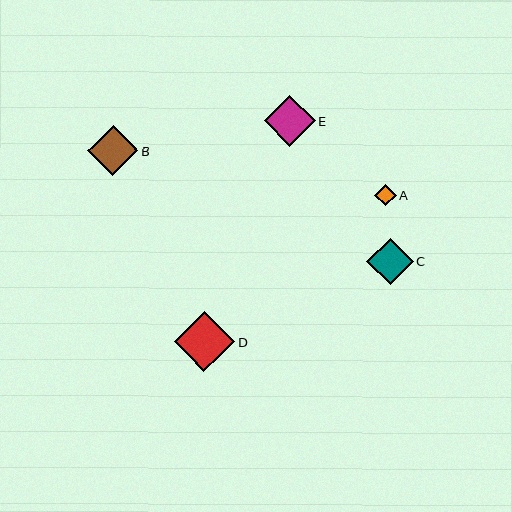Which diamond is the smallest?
Diamond A is the smallest with a size of approximately 21 pixels.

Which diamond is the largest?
Diamond D is the largest with a size of approximately 60 pixels.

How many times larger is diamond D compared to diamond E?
Diamond D is approximately 1.2 times the size of diamond E.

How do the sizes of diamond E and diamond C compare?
Diamond E and diamond C are approximately the same size.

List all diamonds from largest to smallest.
From largest to smallest: D, E, B, C, A.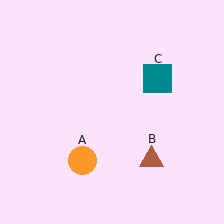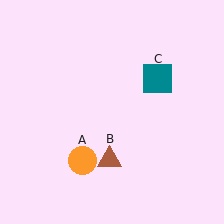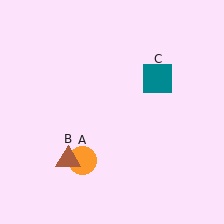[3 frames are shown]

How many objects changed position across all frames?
1 object changed position: brown triangle (object B).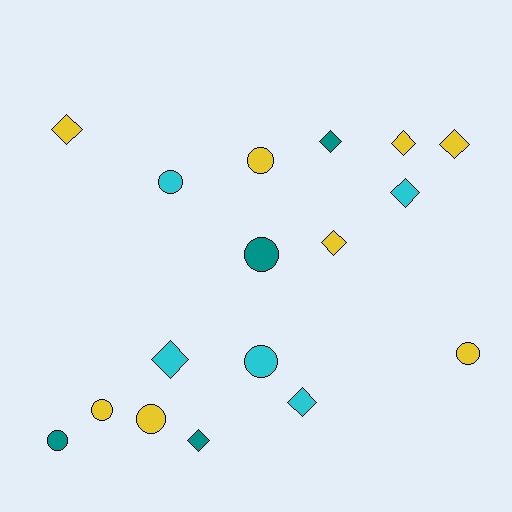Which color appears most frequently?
Yellow, with 8 objects.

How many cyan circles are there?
There are 2 cyan circles.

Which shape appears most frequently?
Diamond, with 9 objects.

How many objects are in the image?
There are 17 objects.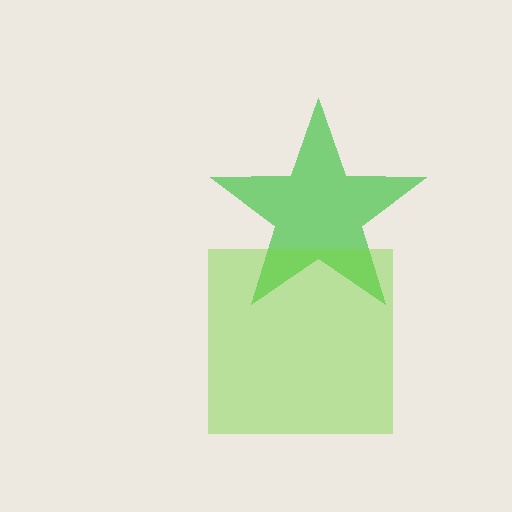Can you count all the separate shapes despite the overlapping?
Yes, there are 2 separate shapes.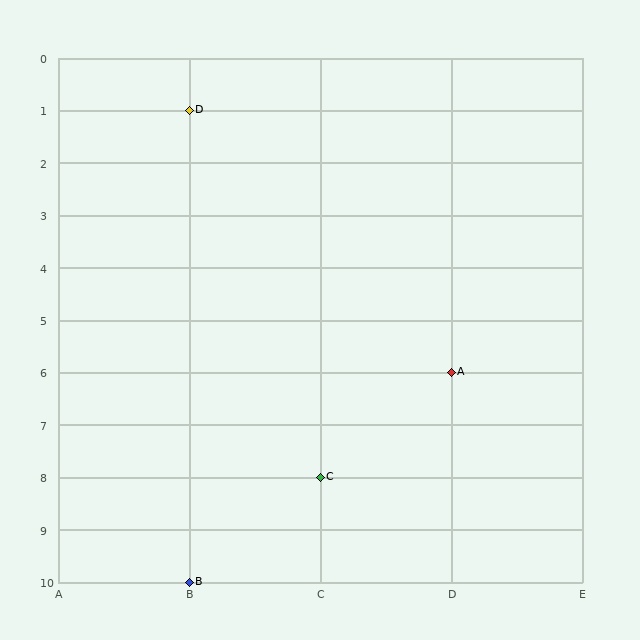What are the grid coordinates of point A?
Point A is at grid coordinates (D, 6).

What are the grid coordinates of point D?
Point D is at grid coordinates (B, 1).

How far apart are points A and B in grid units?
Points A and B are 2 columns and 4 rows apart (about 4.5 grid units diagonally).